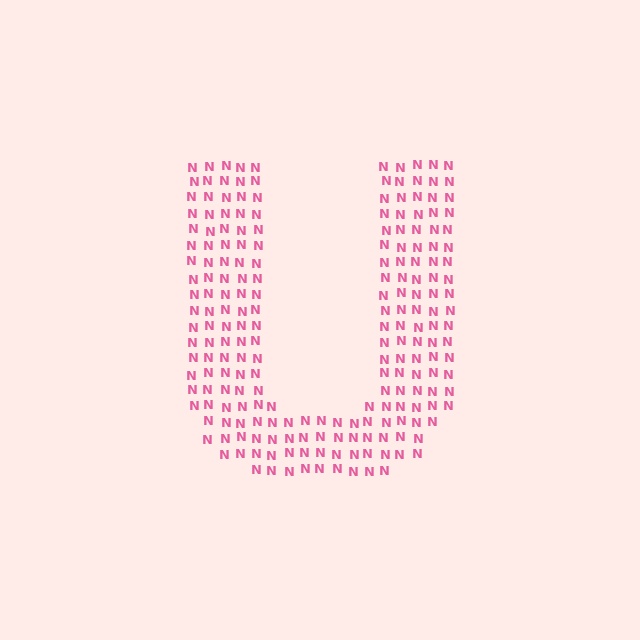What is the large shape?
The large shape is the letter U.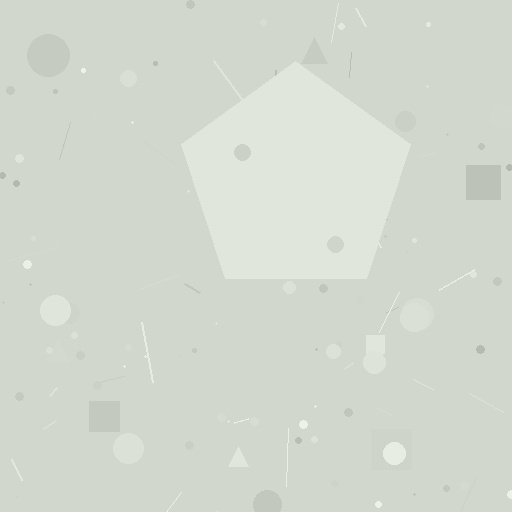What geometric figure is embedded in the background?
A pentagon is embedded in the background.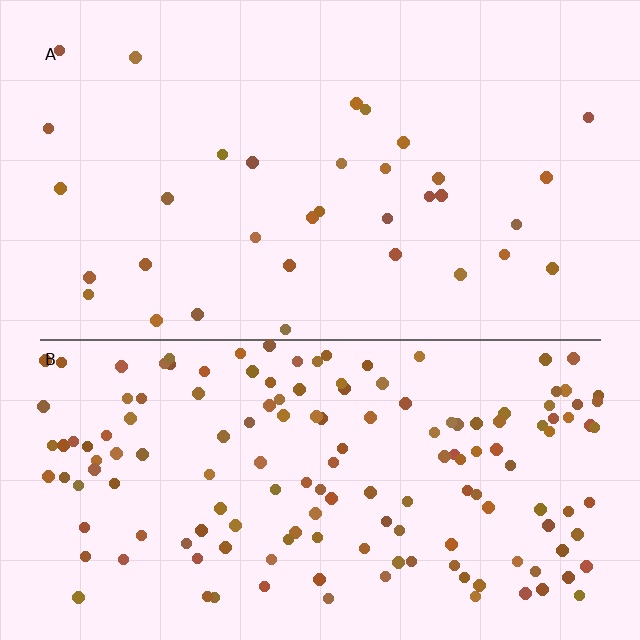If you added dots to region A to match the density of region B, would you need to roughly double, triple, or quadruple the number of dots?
Approximately quadruple.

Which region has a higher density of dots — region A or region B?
B (the bottom).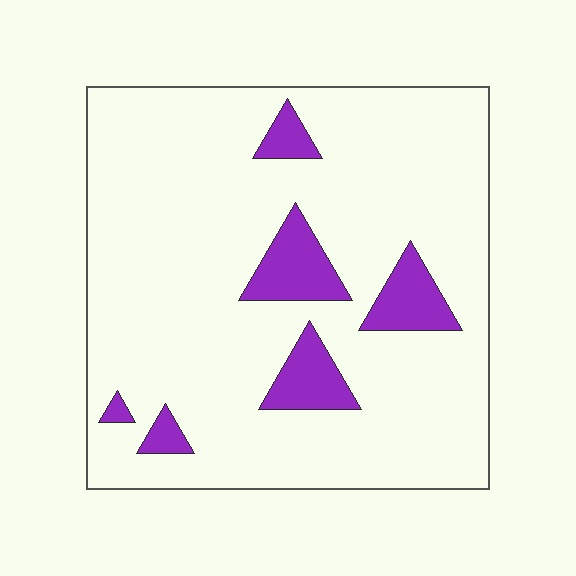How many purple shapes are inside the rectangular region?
6.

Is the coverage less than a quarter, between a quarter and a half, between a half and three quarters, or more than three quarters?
Less than a quarter.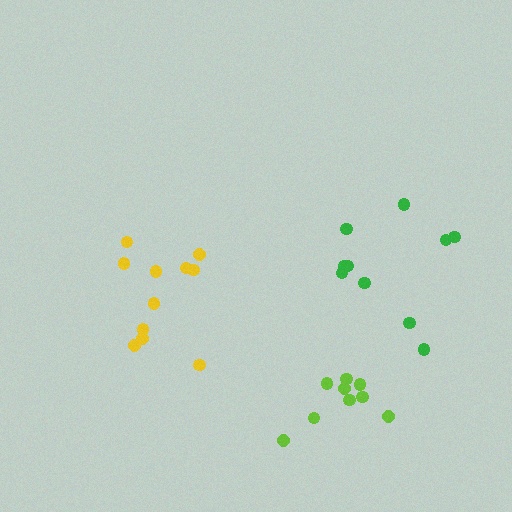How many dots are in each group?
Group 1: 11 dots, Group 2: 10 dots, Group 3: 9 dots (30 total).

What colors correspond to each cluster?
The clusters are colored: yellow, green, lime.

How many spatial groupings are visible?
There are 3 spatial groupings.